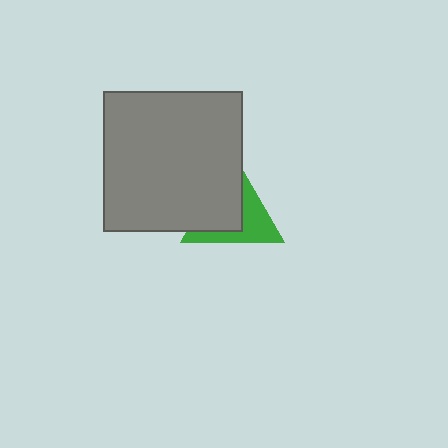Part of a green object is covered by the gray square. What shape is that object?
It is a triangle.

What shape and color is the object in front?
The object in front is a gray square.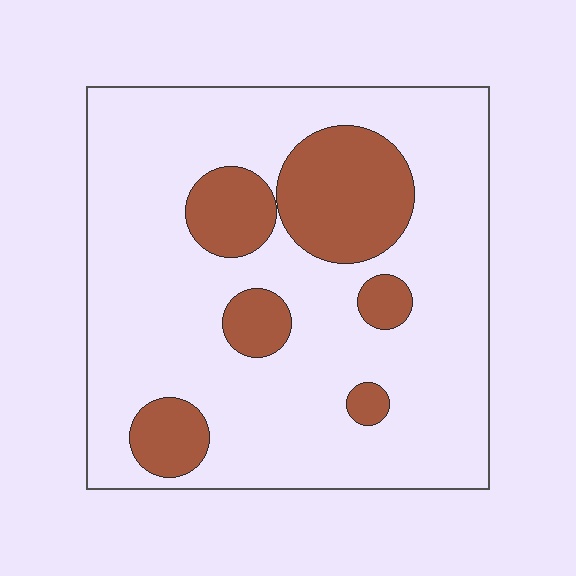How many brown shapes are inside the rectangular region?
6.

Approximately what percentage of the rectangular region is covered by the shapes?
Approximately 20%.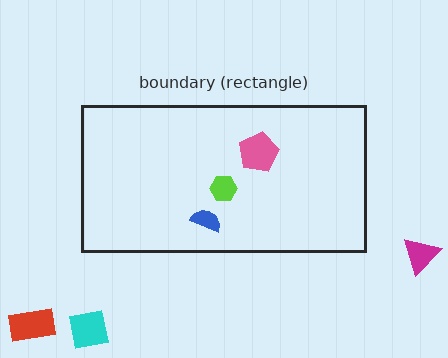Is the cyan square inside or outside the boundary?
Outside.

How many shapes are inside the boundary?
3 inside, 3 outside.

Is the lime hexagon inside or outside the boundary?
Inside.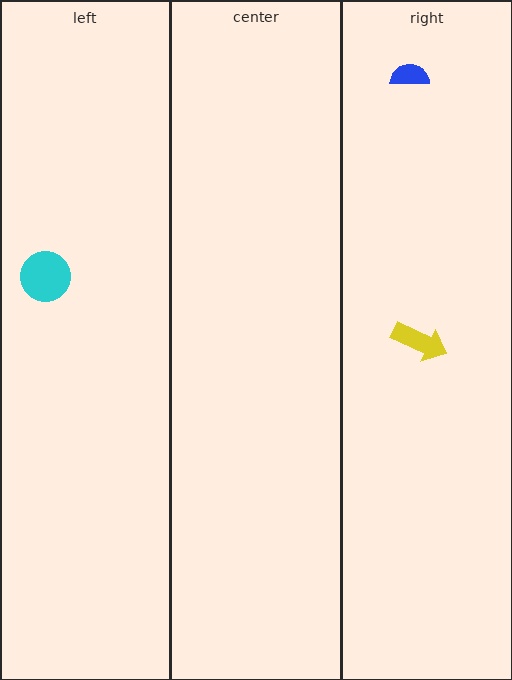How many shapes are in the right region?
2.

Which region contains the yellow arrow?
The right region.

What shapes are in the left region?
The cyan circle.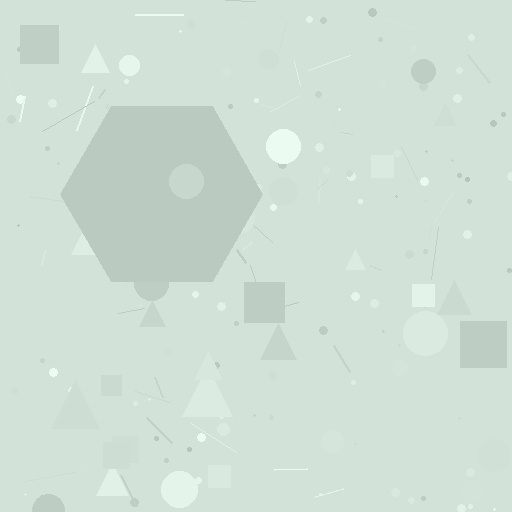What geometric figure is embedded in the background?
A hexagon is embedded in the background.